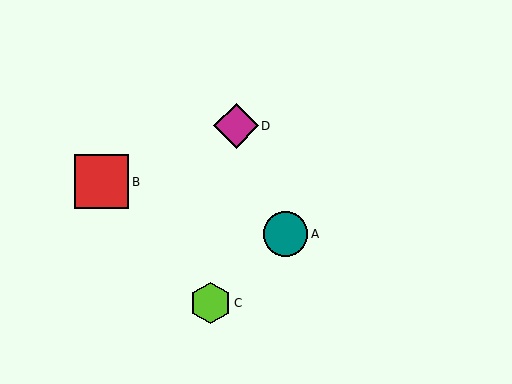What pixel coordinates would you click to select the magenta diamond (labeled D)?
Click at (236, 126) to select the magenta diamond D.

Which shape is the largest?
The red square (labeled B) is the largest.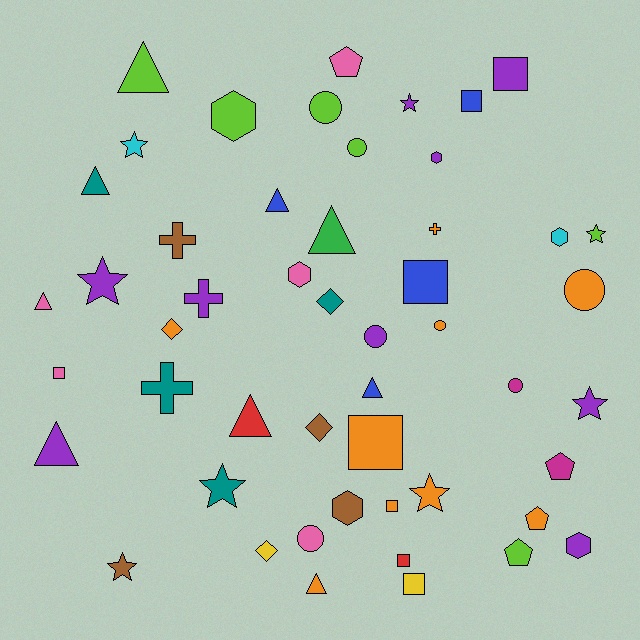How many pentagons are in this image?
There are 4 pentagons.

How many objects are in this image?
There are 50 objects.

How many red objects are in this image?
There are 2 red objects.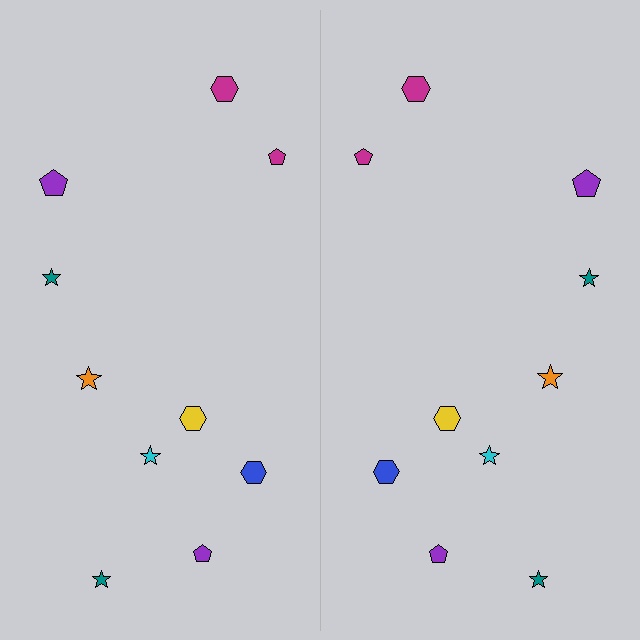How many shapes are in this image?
There are 20 shapes in this image.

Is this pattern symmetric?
Yes, this pattern has bilateral (reflection) symmetry.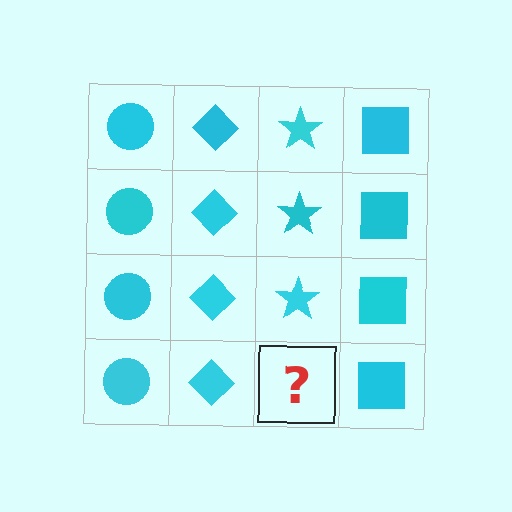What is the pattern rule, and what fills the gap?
The rule is that each column has a consistent shape. The gap should be filled with a cyan star.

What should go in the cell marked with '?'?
The missing cell should contain a cyan star.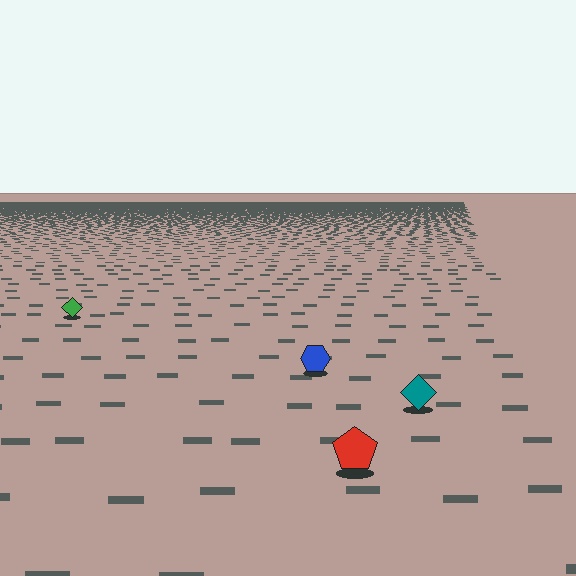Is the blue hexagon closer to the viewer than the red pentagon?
No. The red pentagon is closer — you can tell from the texture gradient: the ground texture is coarser near it.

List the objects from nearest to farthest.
From nearest to farthest: the red pentagon, the teal diamond, the blue hexagon, the green diamond.